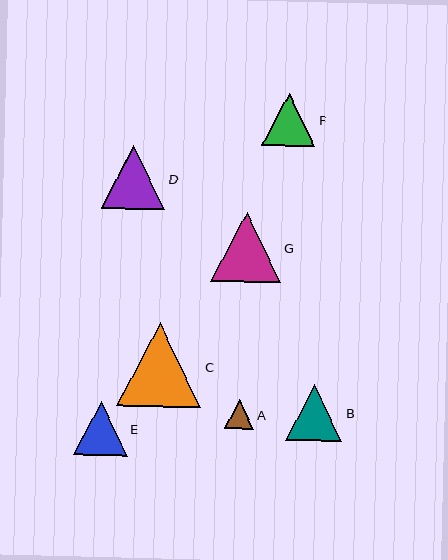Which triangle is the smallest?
Triangle A is the smallest with a size of approximately 29 pixels.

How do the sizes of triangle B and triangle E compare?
Triangle B and triangle E are approximately the same size.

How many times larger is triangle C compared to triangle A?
Triangle C is approximately 2.9 times the size of triangle A.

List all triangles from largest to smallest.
From largest to smallest: C, G, D, B, E, F, A.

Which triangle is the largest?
Triangle C is the largest with a size of approximately 84 pixels.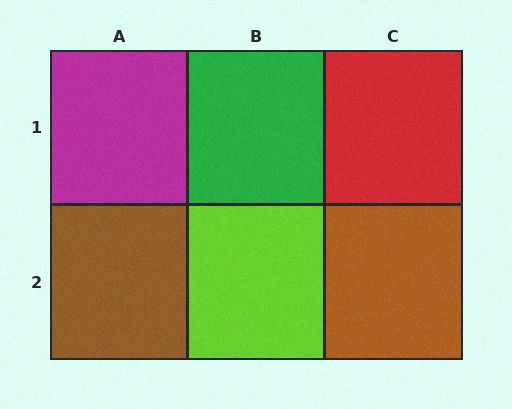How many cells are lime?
1 cell is lime.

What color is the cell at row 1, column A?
Magenta.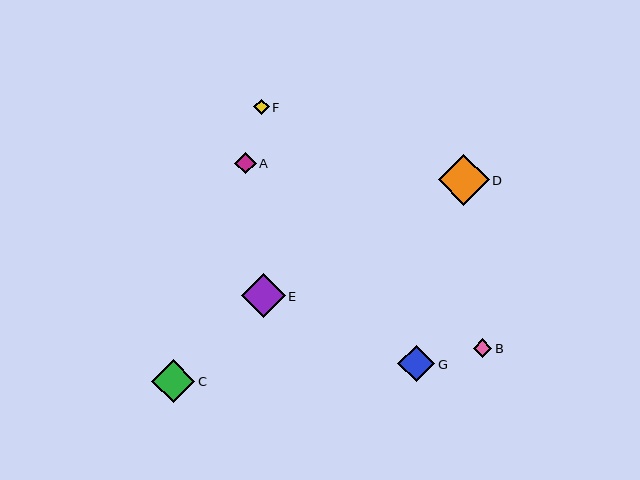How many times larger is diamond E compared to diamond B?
Diamond E is approximately 2.4 times the size of diamond B.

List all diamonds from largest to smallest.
From largest to smallest: D, E, C, G, A, B, F.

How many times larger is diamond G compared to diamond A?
Diamond G is approximately 1.7 times the size of diamond A.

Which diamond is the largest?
Diamond D is the largest with a size of approximately 51 pixels.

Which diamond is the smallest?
Diamond F is the smallest with a size of approximately 16 pixels.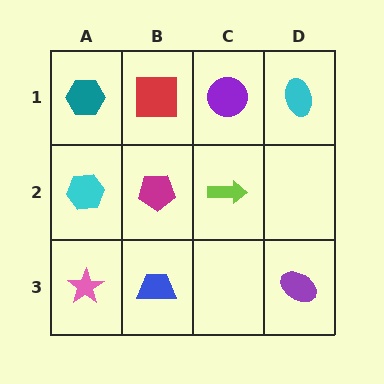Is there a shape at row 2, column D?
No, that cell is empty.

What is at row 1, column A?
A teal hexagon.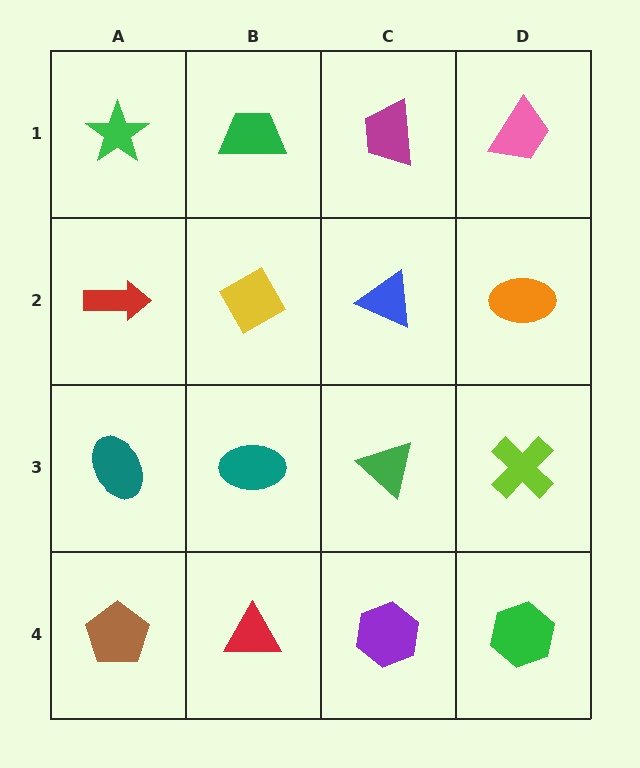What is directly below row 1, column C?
A blue triangle.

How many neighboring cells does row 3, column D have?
3.